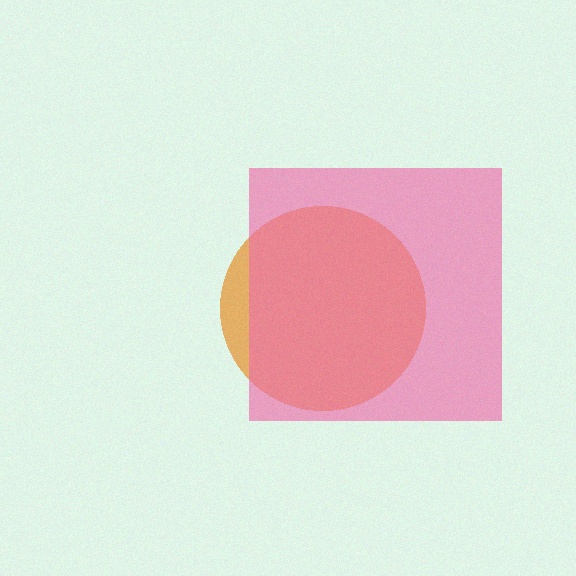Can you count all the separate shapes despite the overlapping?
Yes, there are 2 separate shapes.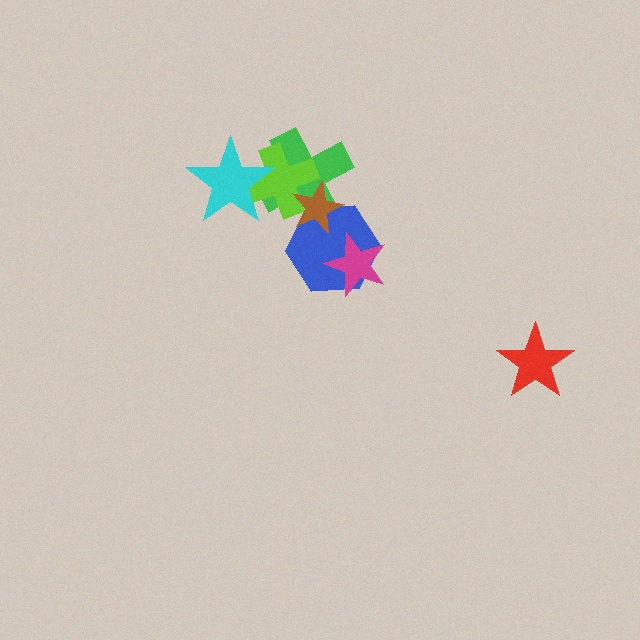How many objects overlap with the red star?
0 objects overlap with the red star.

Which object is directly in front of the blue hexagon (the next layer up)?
The magenta star is directly in front of the blue hexagon.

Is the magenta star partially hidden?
No, no other shape covers it.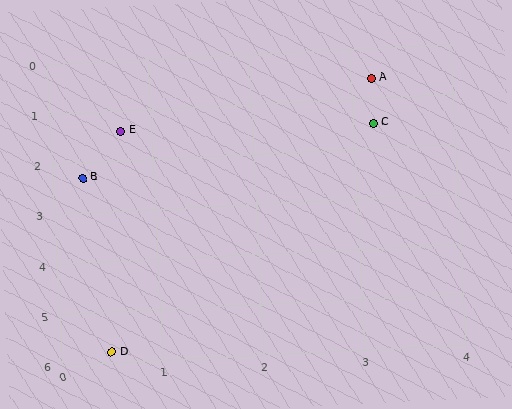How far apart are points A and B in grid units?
Points A and B are about 3.4 grid units apart.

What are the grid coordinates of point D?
Point D is at approximately (0.5, 5.8).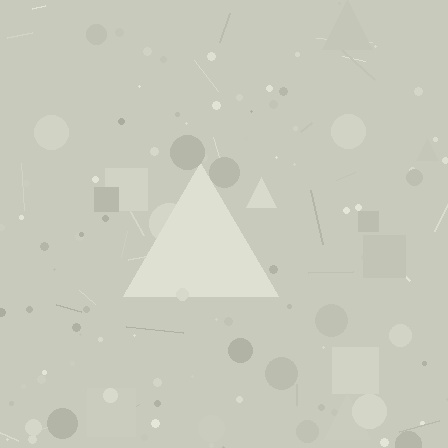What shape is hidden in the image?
A triangle is hidden in the image.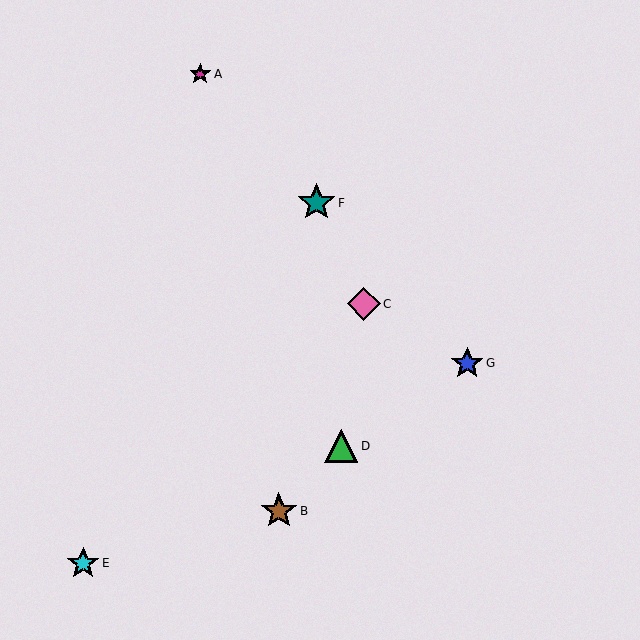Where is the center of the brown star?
The center of the brown star is at (279, 511).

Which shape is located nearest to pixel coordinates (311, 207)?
The teal star (labeled F) at (317, 203) is nearest to that location.